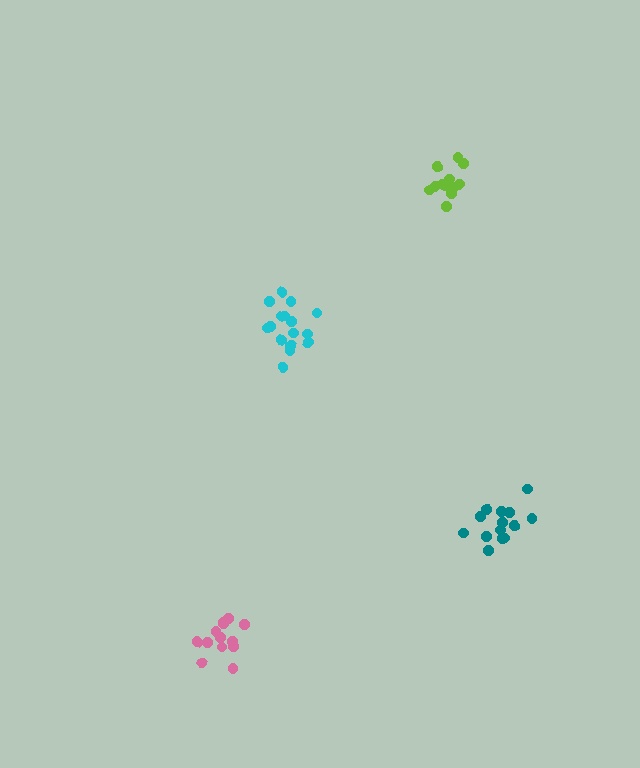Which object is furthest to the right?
The teal cluster is rightmost.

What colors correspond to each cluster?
The clusters are colored: teal, cyan, lime, pink.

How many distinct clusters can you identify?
There are 4 distinct clusters.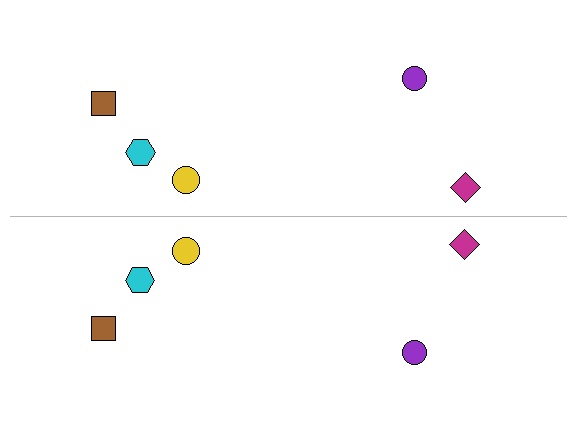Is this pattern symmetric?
Yes, this pattern has bilateral (reflection) symmetry.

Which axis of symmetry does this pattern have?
The pattern has a horizontal axis of symmetry running through the center of the image.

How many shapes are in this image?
There are 10 shapes in this image.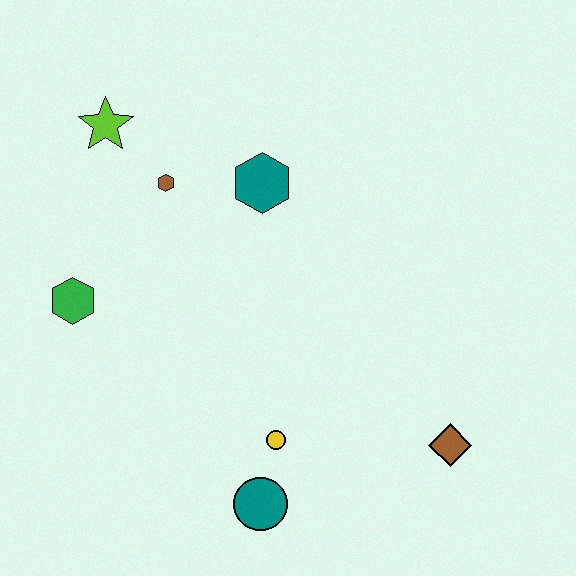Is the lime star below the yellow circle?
No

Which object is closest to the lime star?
The brown hexagon is closest to the lime star.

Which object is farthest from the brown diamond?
The lime star is farthest from the brown diamond.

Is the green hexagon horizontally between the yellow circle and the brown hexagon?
No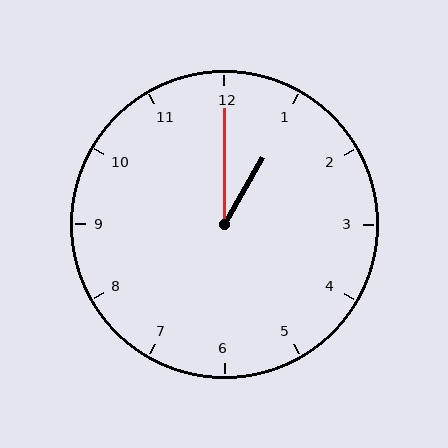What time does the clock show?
1:00.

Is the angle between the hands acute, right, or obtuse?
It is acute.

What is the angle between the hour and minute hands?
Approximately 30 degrees.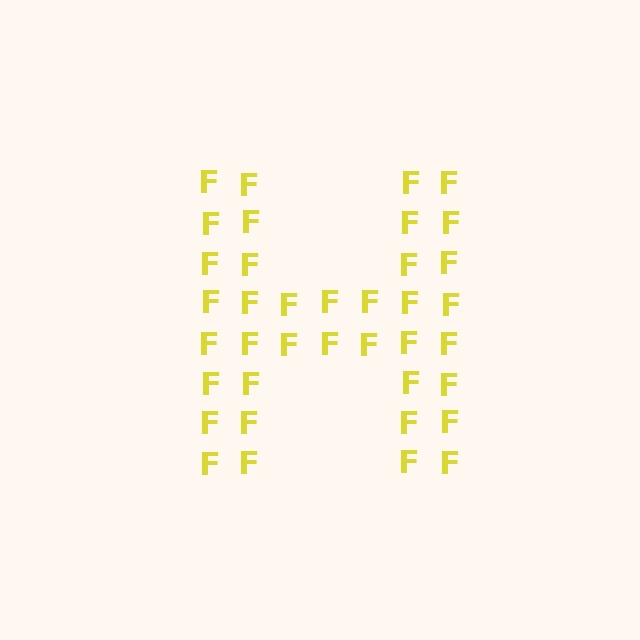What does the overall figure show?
The overall figure shows the letter H.